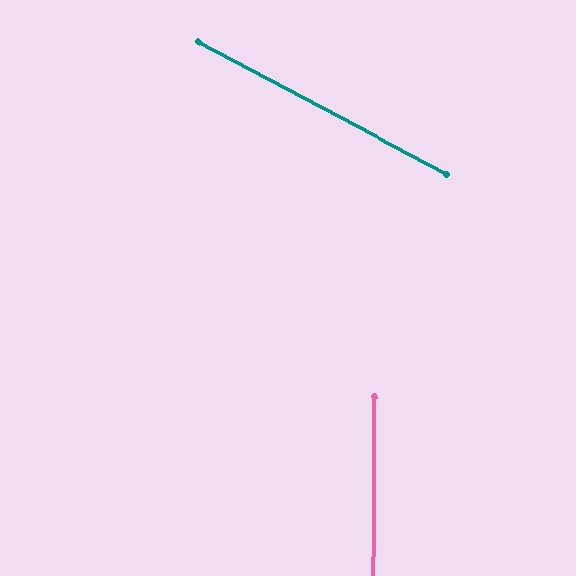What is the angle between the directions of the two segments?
Approximately 62 degrees.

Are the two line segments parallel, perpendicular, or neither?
Neither parallel nor perpendicular — they differ by about 62°.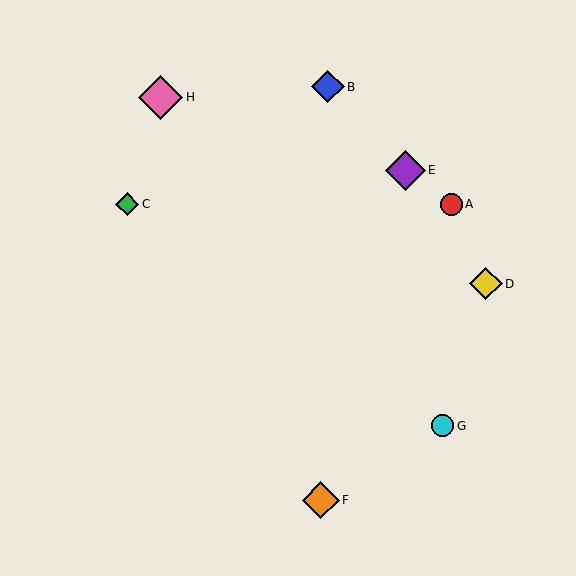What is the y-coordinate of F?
Object F is at y≈500.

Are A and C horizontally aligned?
Yes, both are at y≈204.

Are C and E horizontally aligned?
No, C is at y≈204 and E is at y≈170.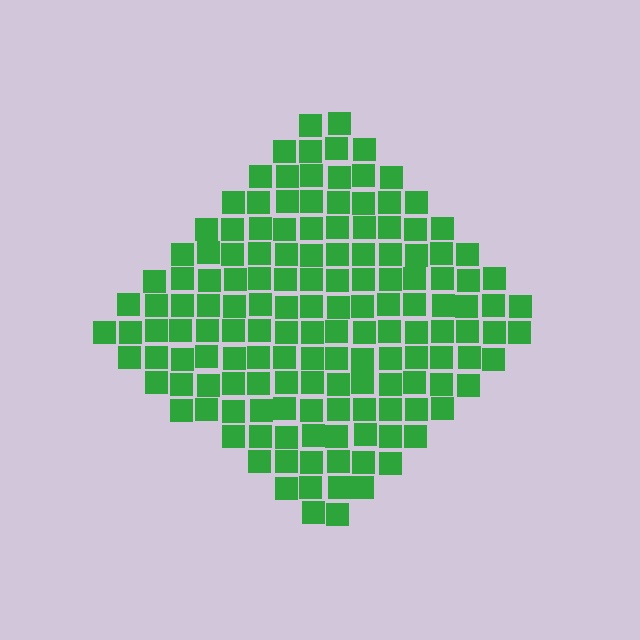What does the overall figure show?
The overall figure shows a diamond.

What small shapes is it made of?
It is made of small squares.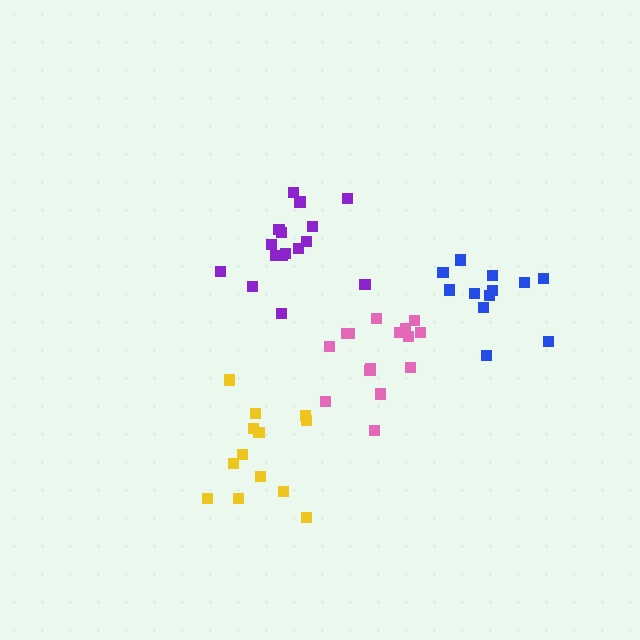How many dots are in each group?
Group 1: 16 dots, Group 2: 15 dots, Group 3: 13 dots, Group 4: 12 dots (56 total).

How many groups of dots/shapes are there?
There are 4 groups.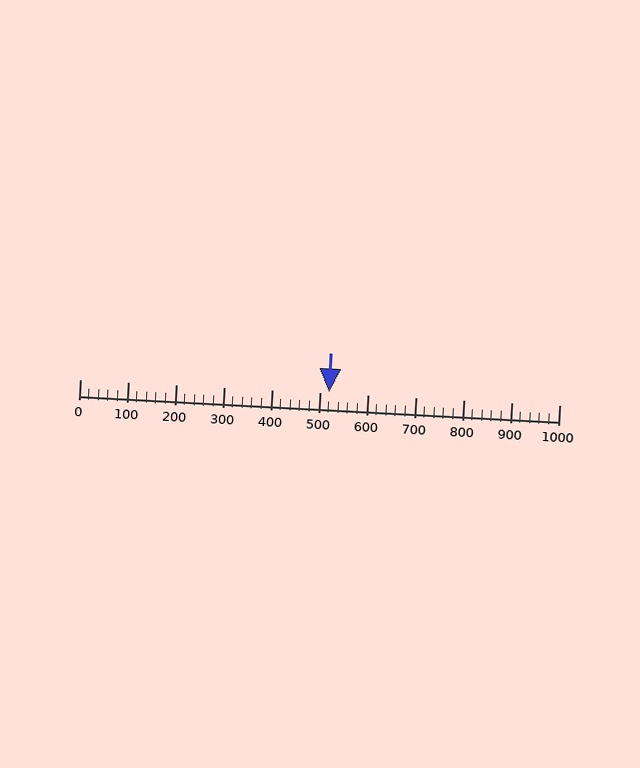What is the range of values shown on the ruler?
The ruler shows values from 0 to 1000.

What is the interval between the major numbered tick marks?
The major tick marks are spaced 100 units apart.